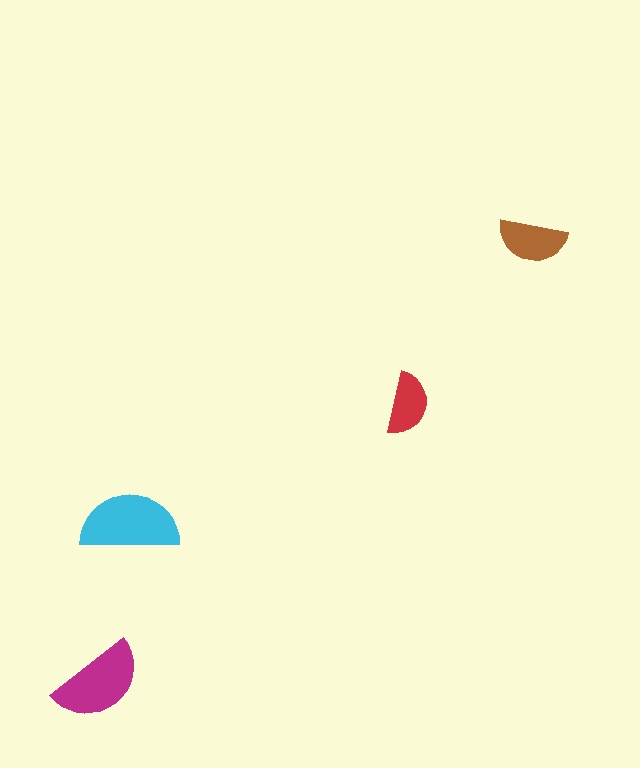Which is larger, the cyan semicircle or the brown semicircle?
The cyan one.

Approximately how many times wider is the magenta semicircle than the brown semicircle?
About 1.5 times wider.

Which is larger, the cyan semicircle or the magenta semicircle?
The cyan one.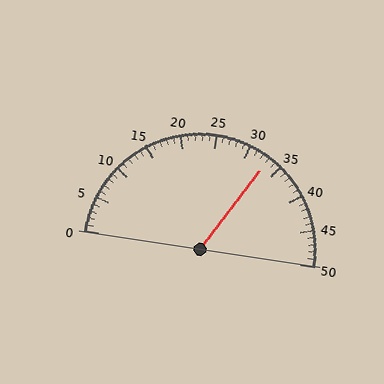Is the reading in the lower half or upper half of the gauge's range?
The reading is in the upper half of the range (0 to 50).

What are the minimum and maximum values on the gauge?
The gauge ranges from 0 to 50.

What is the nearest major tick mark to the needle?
The nearest major tick mark is 35.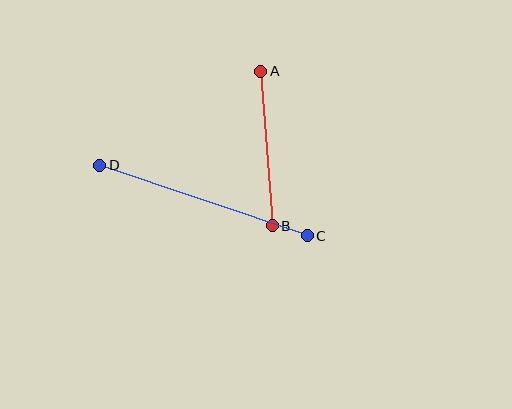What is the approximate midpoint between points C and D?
The midpoint is at approximately (203, 200) pixels.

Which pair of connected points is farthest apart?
Points C and D are farthest apart.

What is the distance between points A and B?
The distance is approximately 155 pixels.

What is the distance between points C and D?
The distance is approximately 219 pixels.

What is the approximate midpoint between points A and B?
The midpoint is at approximately (266, 149) pixels.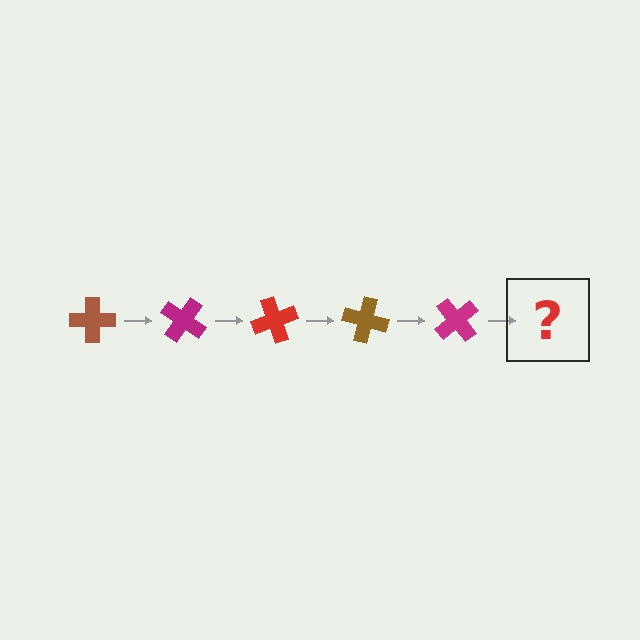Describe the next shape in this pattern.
It should be a red cross, rotated 175 degrees from the start.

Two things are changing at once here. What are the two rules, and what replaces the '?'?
The two rules are that it rotates 35 degrees each step and the color cycles through brown, magenta, and red. The '?' should be a red cross, rotated 175 degrees from the start.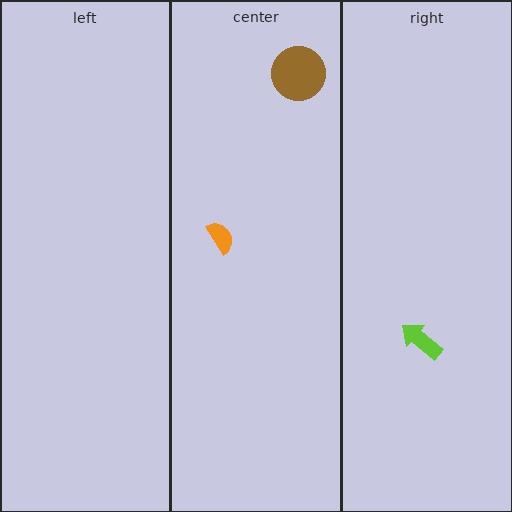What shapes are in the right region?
The lime arrow.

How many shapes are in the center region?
2.